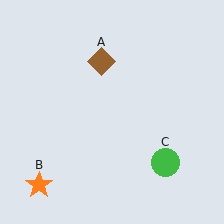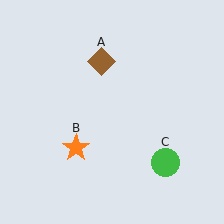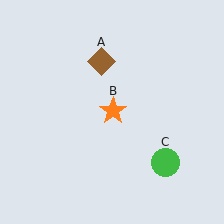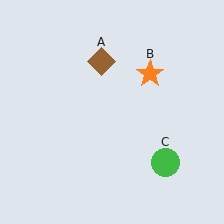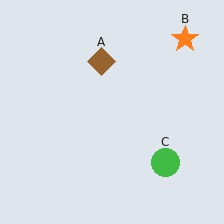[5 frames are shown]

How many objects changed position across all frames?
1 object changed position: orange star (object B).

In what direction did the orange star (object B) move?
The orange star (object B) moved up and to the right.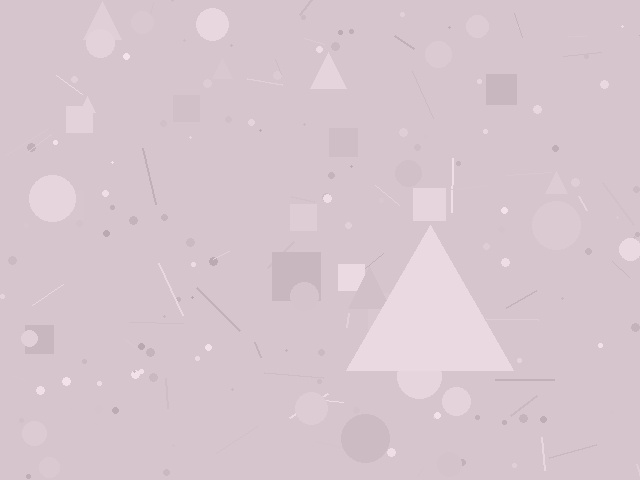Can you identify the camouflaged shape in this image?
The camouflaged shape is a triangle.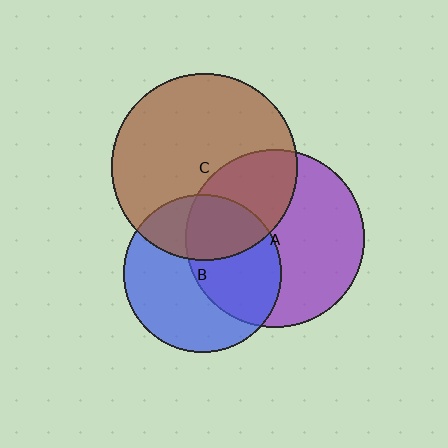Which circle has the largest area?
Circle C (brown).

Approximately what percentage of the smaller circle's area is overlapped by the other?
Approximately 30%.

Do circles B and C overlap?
Yes.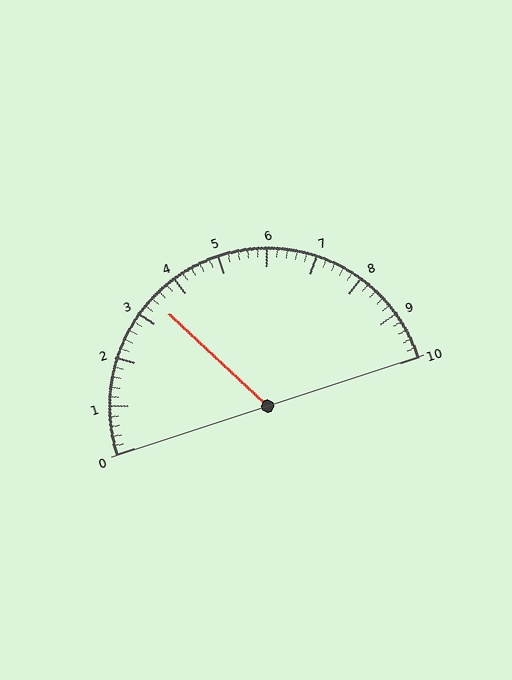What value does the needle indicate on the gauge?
The needle indicates approximately 3.4.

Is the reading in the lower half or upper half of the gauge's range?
The reading is in the lower half of the range (0 to 10).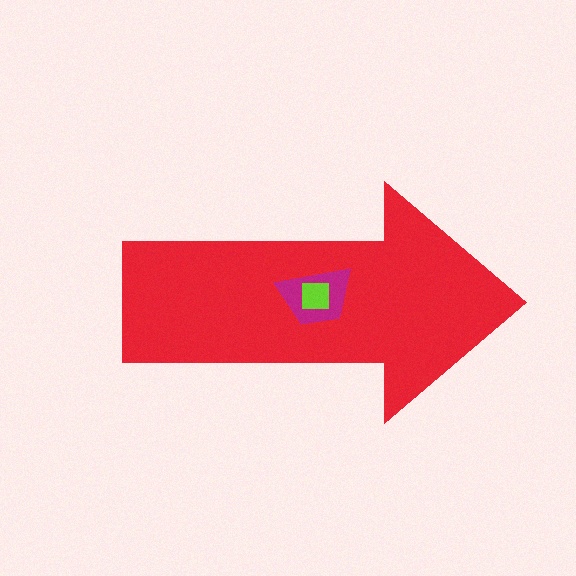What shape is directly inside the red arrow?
The magenta trapezoid.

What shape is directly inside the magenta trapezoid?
The lime square.